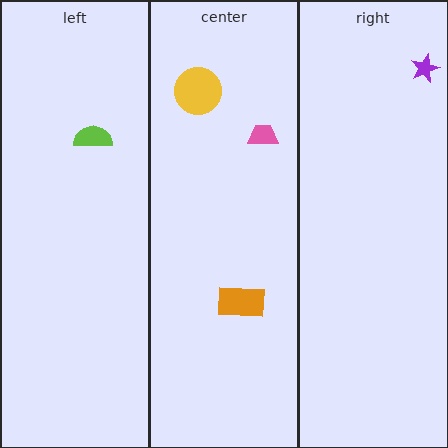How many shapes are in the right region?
1.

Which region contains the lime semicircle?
The left region.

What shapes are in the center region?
The pink trapezoid, the yellow circle, the orange rectangle.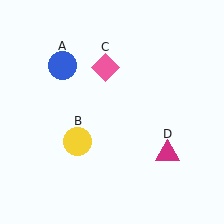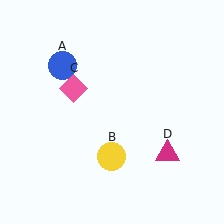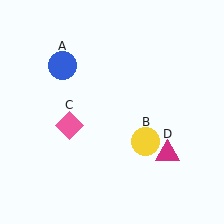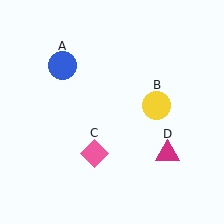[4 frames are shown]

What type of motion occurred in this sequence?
The yellow circle (object B), pink diamond (object C) rotated counterclockwise around the center of the scene.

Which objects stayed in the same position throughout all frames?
Blue circle (object A) and magenta triangle (object D) remained stationary.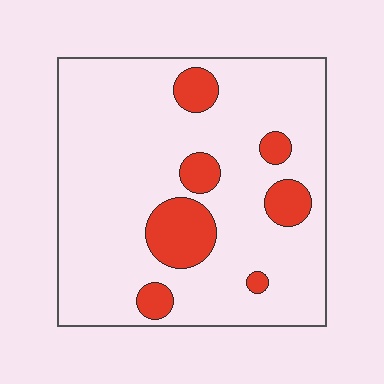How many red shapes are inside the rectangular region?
7.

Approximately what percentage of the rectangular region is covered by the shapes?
Approximately 15%.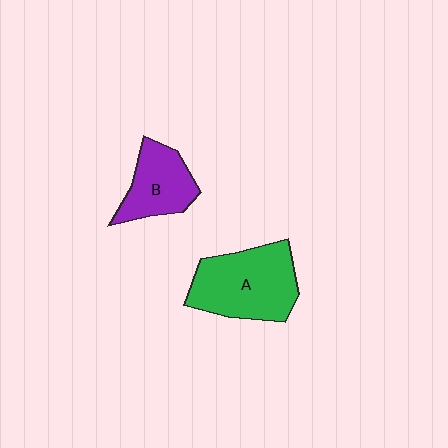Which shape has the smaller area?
Shape B (purple).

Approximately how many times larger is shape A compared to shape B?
Approximately 1.6 times.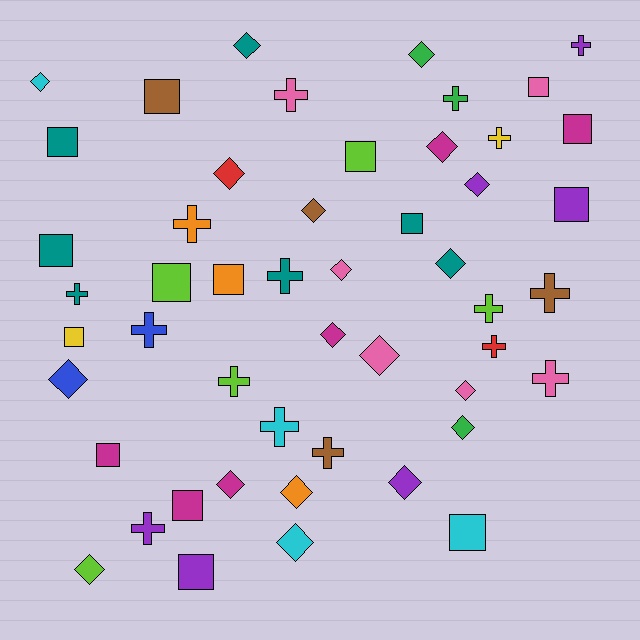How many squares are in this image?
There are 15 squares.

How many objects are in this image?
There are 50 objects.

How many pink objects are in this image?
There are 6 pink objects.